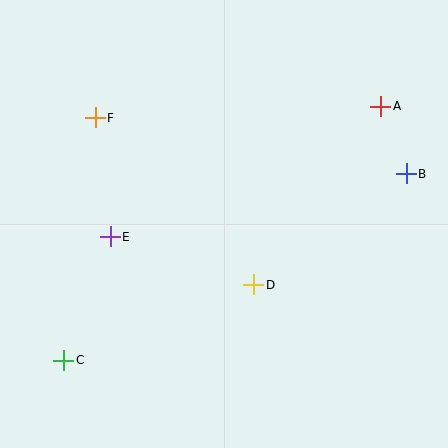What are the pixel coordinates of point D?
Point D is at (254, 285).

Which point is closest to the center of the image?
Point D at (254, 285) is closest to the center.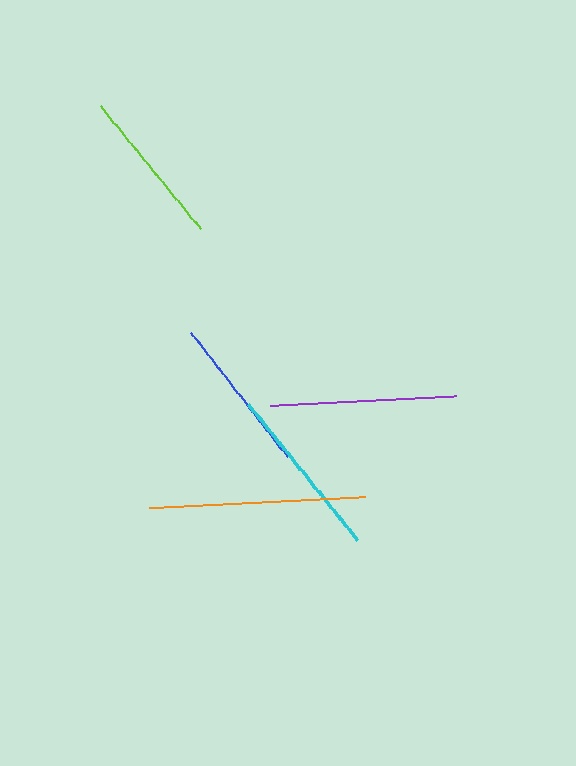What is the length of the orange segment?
The orange segment is approximately 216 pixels long.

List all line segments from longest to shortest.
From longest to shortest: orange, purple, cyan, lime, blue.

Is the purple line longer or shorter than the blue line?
The purple line is longer than the blue line.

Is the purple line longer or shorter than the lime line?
The purple line is longer than the lime line.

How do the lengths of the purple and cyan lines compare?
The purple and cyan lines are approximately the same length.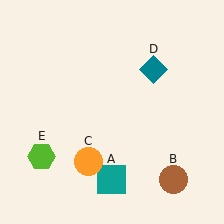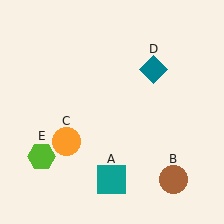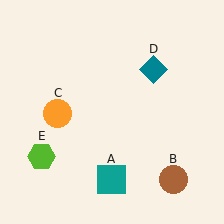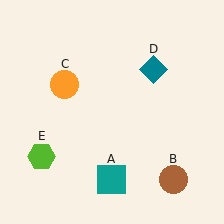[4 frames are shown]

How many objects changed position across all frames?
1 object changed position: orange circle (object C).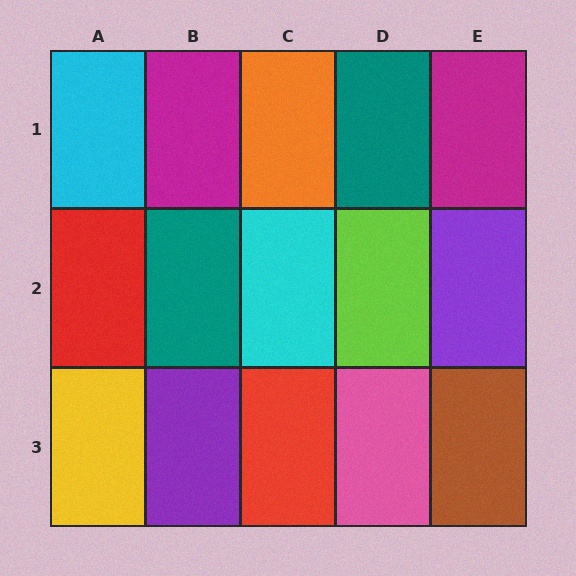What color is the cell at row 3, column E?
Brown.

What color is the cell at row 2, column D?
Lime.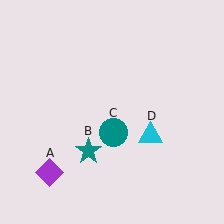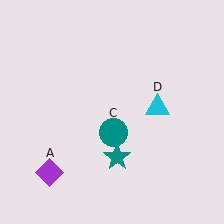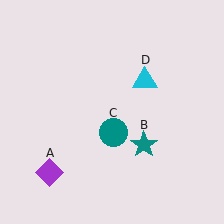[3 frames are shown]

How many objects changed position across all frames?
2 objects changed position: teal star (object B), cyan triangle (object D).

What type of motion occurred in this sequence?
The teal star (object B), cyan triangle (object D) rotated counterclockwise around the center of the scene.